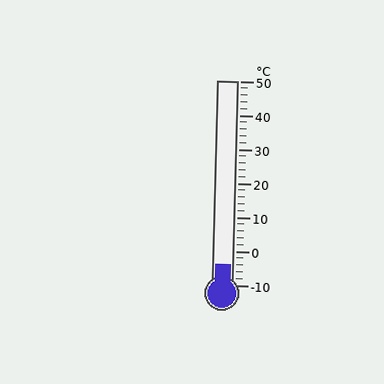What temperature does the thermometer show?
The thermometer shows approximately -4°C.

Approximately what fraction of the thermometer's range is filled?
The thermometer is filled to approximately 10% of its range.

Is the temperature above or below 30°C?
The temperature is below 30°C.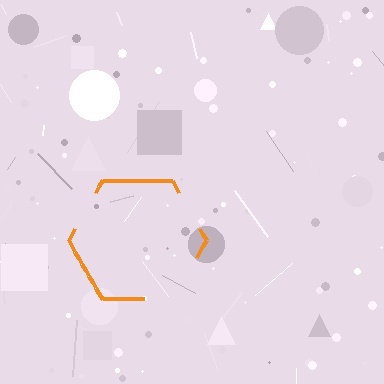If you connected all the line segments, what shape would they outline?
They would outline a hexagon.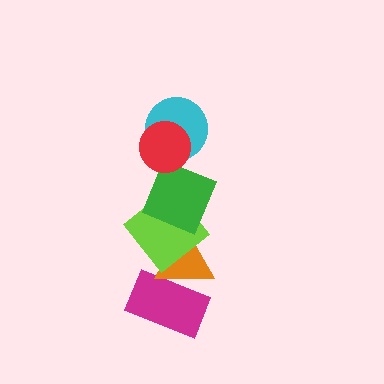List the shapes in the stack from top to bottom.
From top to bottom: the red circle, the cyan circle, the green square, the lime diamond, the orange triangle, the magenta rectangle.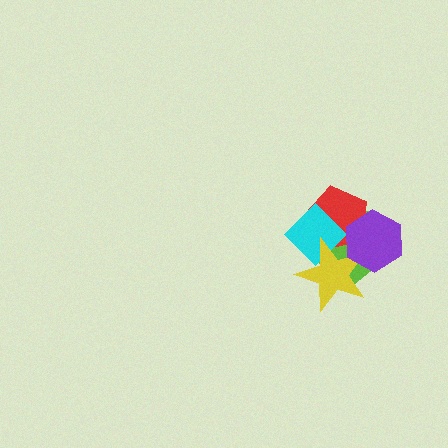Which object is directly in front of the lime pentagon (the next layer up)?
The red pentagon is directly in front of the lime pentagon.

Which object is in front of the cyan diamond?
The yellow star is in front of the cyan diamond.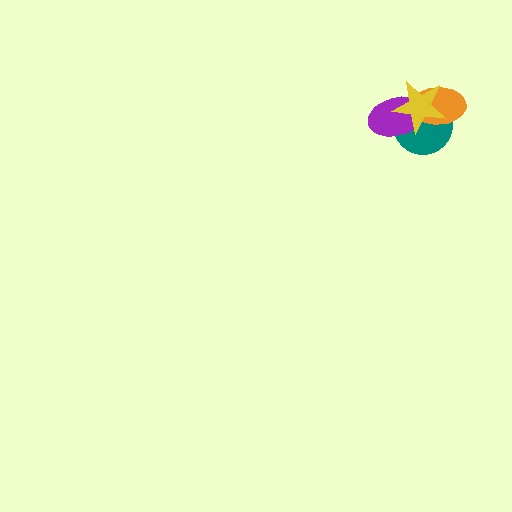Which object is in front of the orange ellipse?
The yellow star is in front of the orange ellipse.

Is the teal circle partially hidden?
Yes, it is partially covered by another shape.